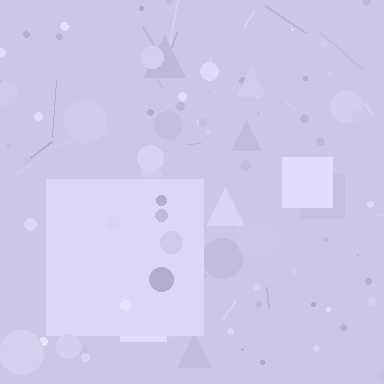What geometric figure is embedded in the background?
A square is embedded in the background.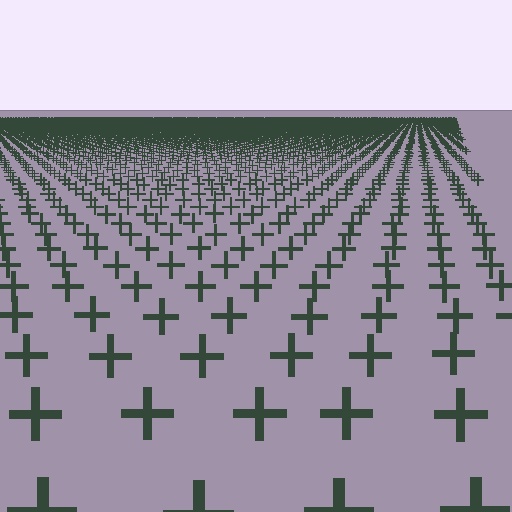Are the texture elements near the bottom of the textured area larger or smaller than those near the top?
Larger. Near the bottom, elements are closer to the viewer and appear at a bigger on-screen size.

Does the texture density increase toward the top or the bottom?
Density increases toward the top.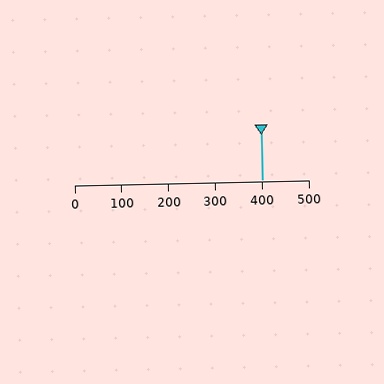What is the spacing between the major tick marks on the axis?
The major ticks are spaced 100 apart.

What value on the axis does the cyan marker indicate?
The marker indicates approximately 400.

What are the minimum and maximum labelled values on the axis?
The axis runs from 0 to 500.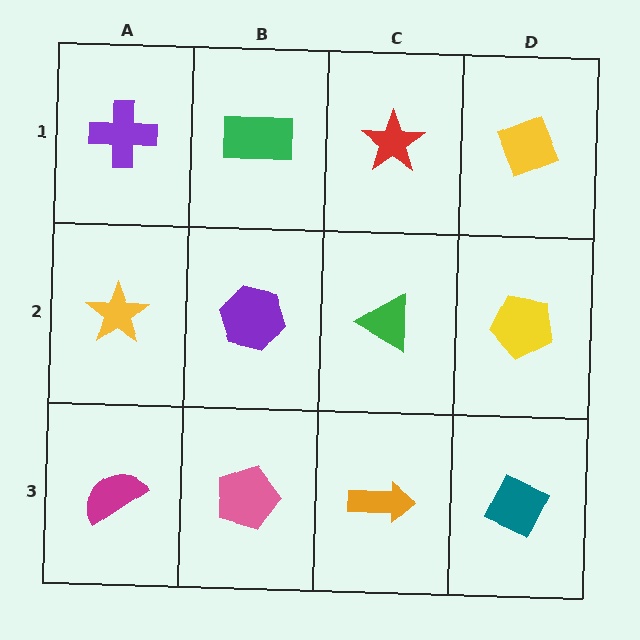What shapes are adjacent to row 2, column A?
A purple cross (row 1, column A), a magenta semicircle (row 3, column A), a purple hexagon (row 2, column B).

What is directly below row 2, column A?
A magenta semicircle.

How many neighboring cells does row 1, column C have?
3.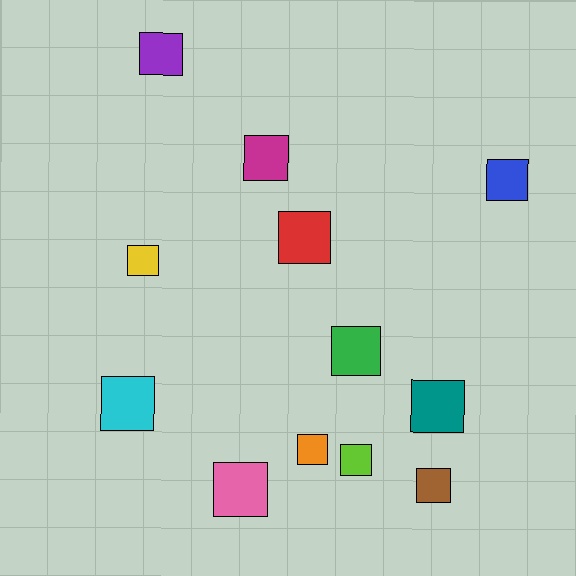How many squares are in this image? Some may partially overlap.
There are 12 squares.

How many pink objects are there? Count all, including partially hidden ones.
There is 1 pink object.